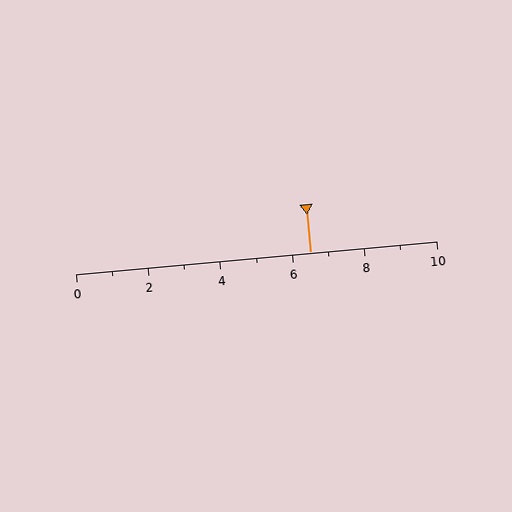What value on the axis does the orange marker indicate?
The marker indicates approximately 6.5.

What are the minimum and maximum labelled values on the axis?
The axis runs from 0 to 10.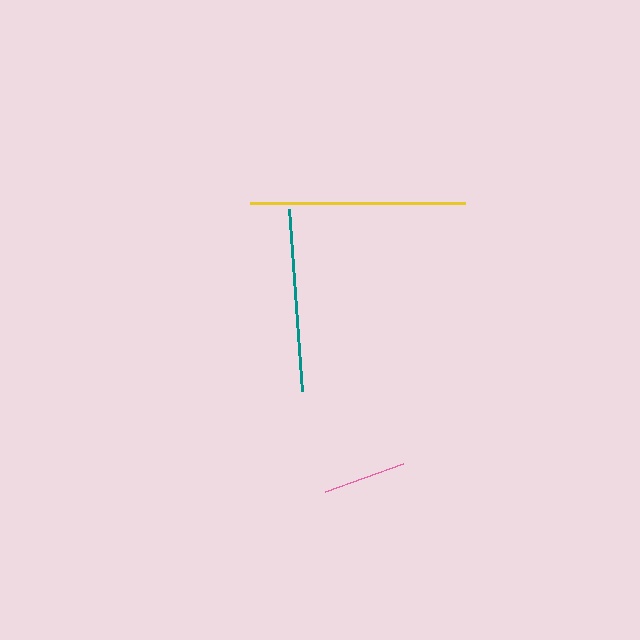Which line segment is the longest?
The yellow line is the longest at approximately 215 pixels.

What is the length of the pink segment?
The pink segment is approximately 83 pixels long.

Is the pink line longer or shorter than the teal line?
The teal line is longer than the pink line.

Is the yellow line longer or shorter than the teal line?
The yellow line is longer than the teal line.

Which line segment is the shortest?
The pink line is the shortest at approximately 83 pixels.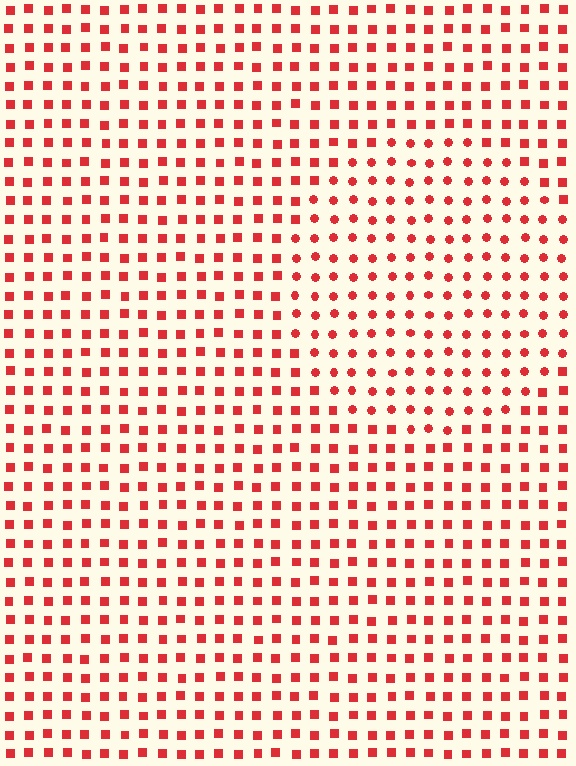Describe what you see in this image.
The image is filled with small red elements arranged in a uniform grid. A circle-shaped region contains circles, while the surrounding area contains squares. The boundary is defined purely by the change in element shape.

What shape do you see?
I see a circle.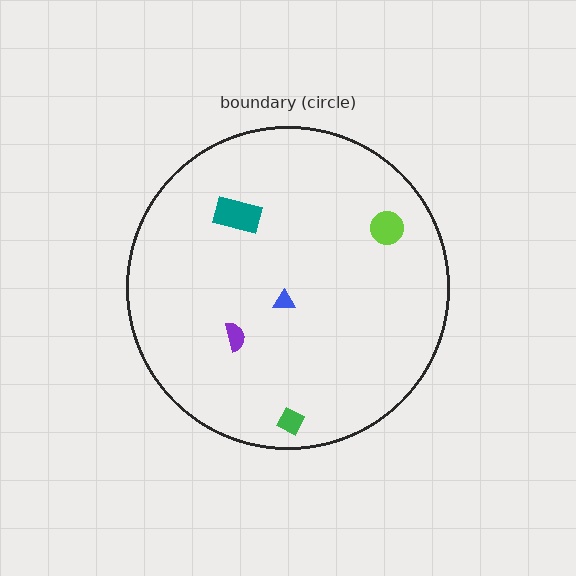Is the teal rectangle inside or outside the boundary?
Inside.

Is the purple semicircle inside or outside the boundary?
Inside.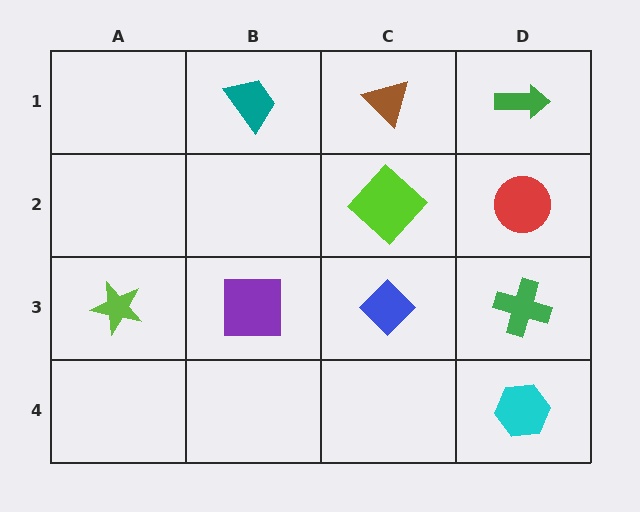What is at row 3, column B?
A purple square.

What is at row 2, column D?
A red circle.